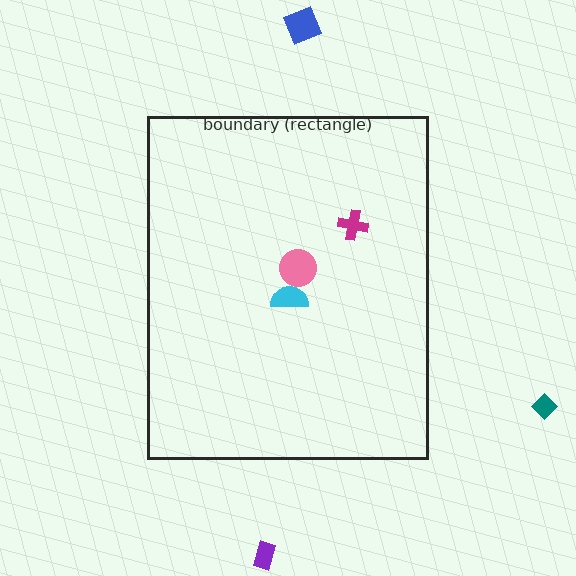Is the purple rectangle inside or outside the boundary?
Outside.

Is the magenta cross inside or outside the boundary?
Inside.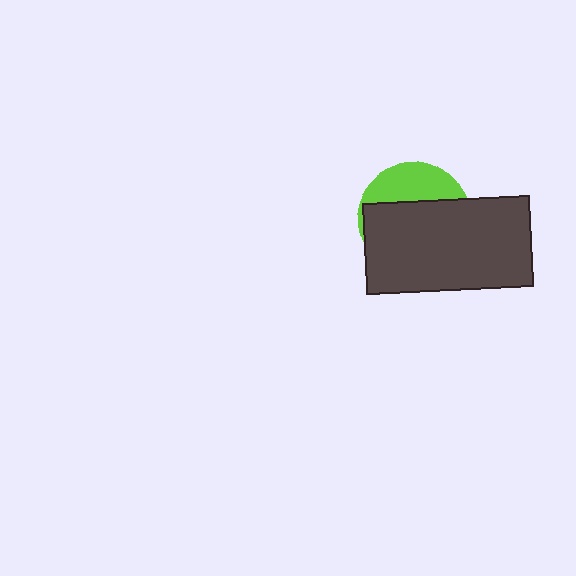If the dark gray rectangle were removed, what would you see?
You would see the complete lime circle.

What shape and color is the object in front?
The object in front is a dark gray rectangle.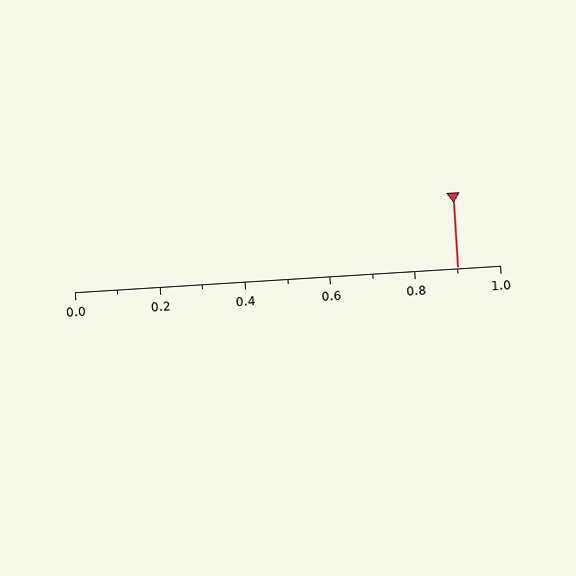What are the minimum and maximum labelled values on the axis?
The axis runs from 0.0 to 1.0.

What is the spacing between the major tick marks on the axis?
The major ticks are spaced 0.2 apart.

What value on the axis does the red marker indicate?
The marker indicates approximately 0.9.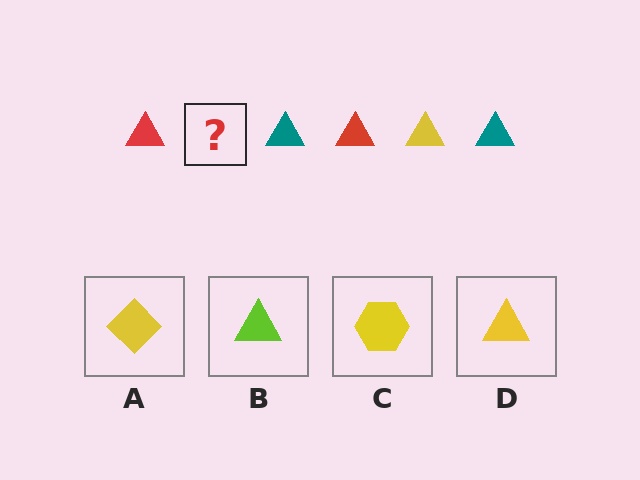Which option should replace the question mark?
Option D.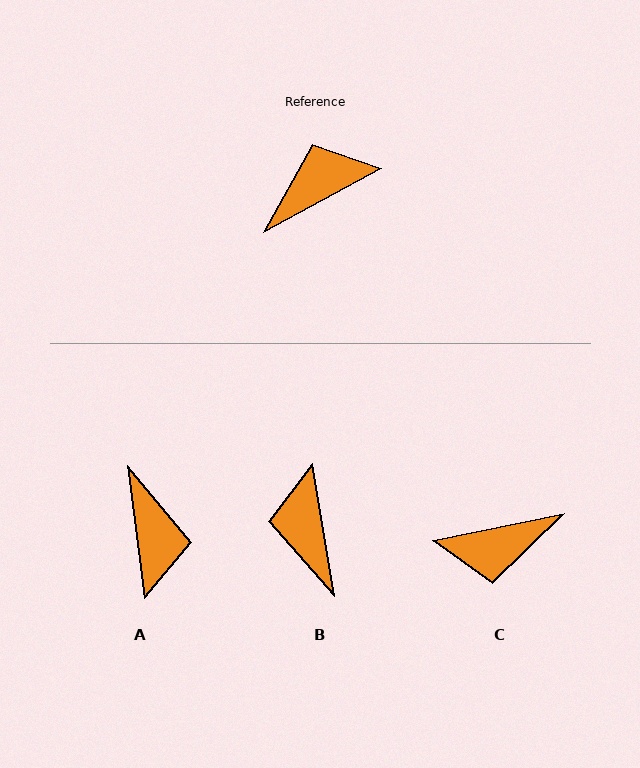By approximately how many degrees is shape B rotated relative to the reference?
Approximately 71 degrees counter-clockwise.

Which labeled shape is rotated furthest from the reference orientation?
C, about 163 degrees away.